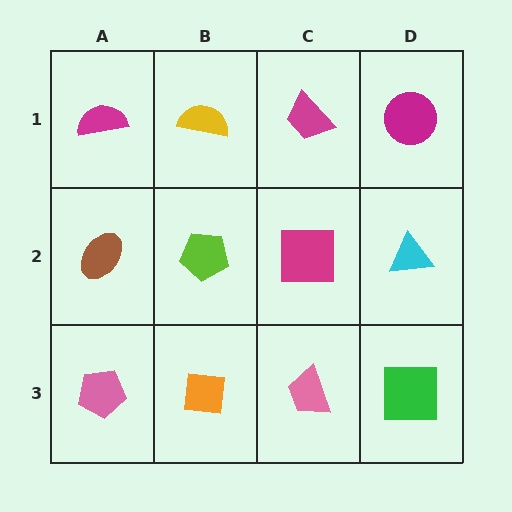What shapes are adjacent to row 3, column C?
A magenta square (row 2, column C), an orange square (row 3, column B), a green square (row 3, column D).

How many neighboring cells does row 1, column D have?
2.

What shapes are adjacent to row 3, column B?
A lime pentagon (row 2, column B), a pink pentagon (row 3, column A), a pink trapezoid (row 3, column C).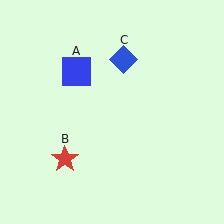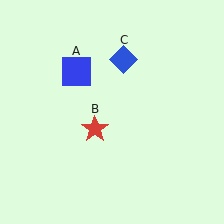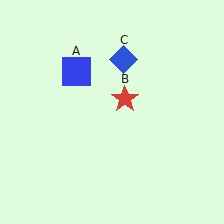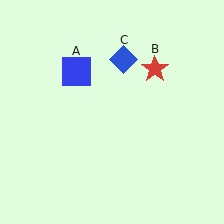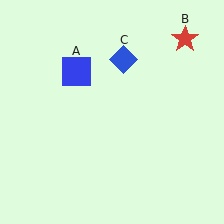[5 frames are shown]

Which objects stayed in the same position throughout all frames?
Blue square (object A) and blue diamond (object C) remained stationary.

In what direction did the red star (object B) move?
The red star (object B) moved up and to the right.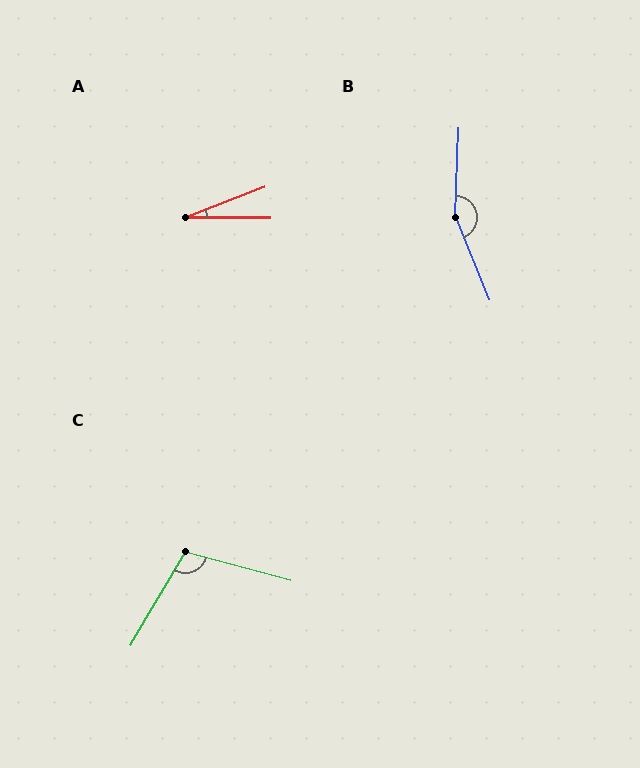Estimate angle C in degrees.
Approximately 105 degrees.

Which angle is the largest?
B, at approximately 156 degrees.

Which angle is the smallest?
A, at approximately 21 degrees.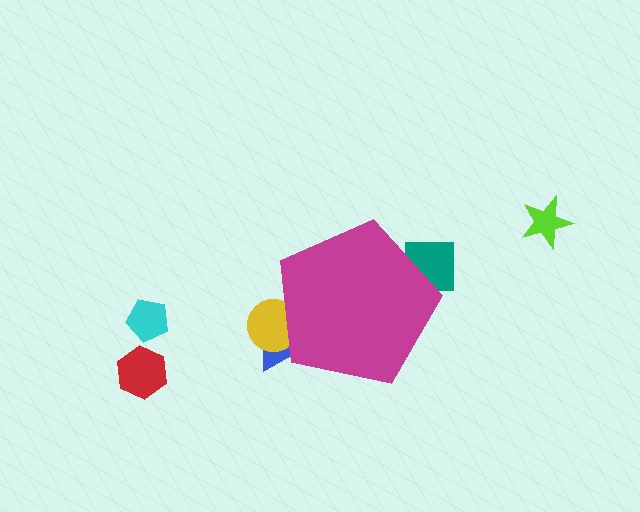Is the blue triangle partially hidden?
Yes, the blue triangle is partially hidden behind the magenta pentagon.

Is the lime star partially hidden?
No, the lime star is fully visible.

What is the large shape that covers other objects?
A magenta pentagon.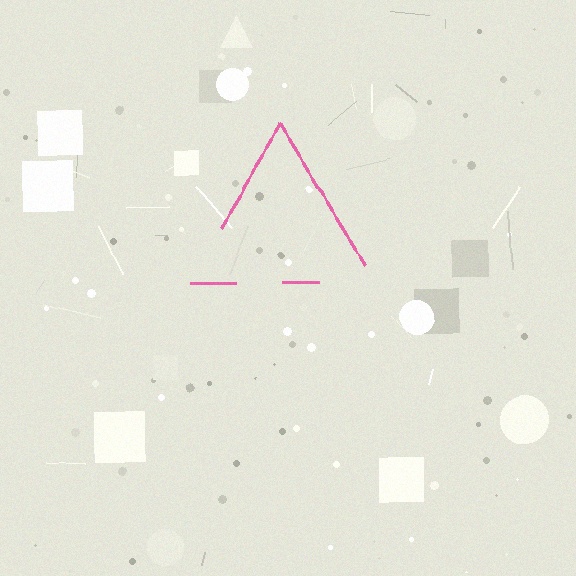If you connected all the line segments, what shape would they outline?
They would outline a triangle.